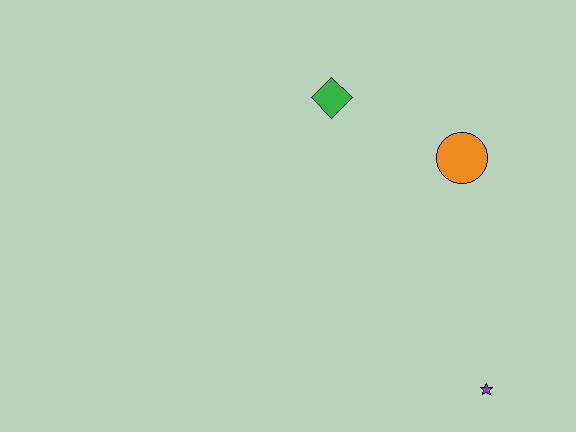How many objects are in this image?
There are 3 objects.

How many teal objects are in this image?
There are no teal objects.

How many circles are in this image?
There is 1 circle.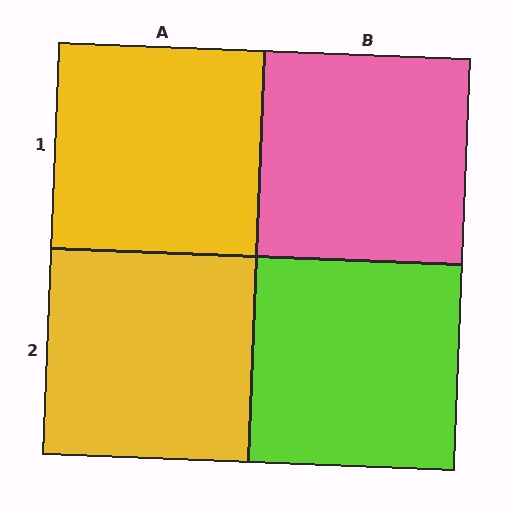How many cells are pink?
1 cell is pink.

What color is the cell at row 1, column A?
Yellow.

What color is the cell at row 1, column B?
Pink.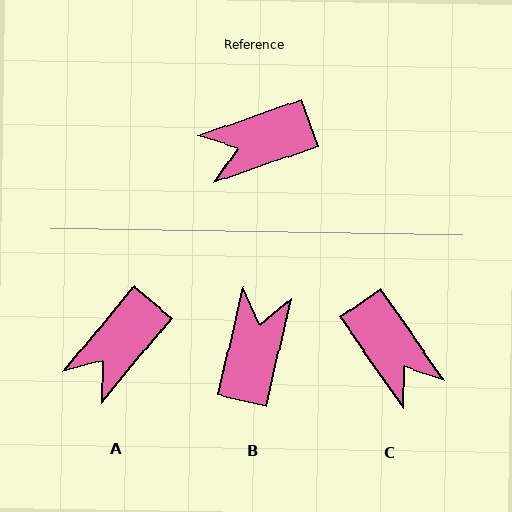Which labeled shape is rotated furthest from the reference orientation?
B, about 122 degrees away.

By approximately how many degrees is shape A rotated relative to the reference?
Approximately 31 degrees counter-clockwise.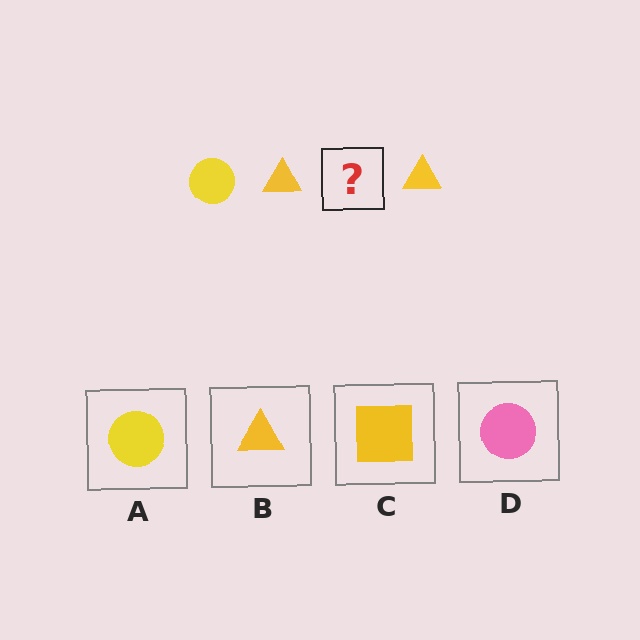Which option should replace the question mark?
Option A.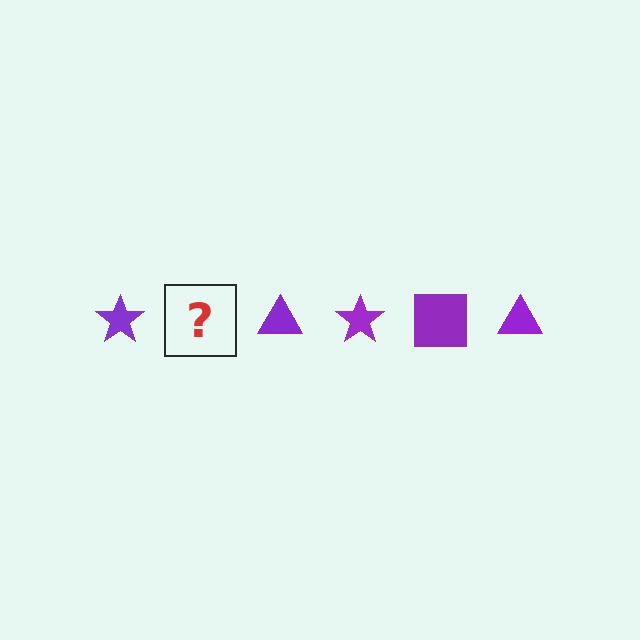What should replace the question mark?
The question mark should be replaced with a purple square.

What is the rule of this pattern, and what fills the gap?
The rule is that the pattern cycles through star, square, triangle shapes in purple. The gap should be filled with a purple square.